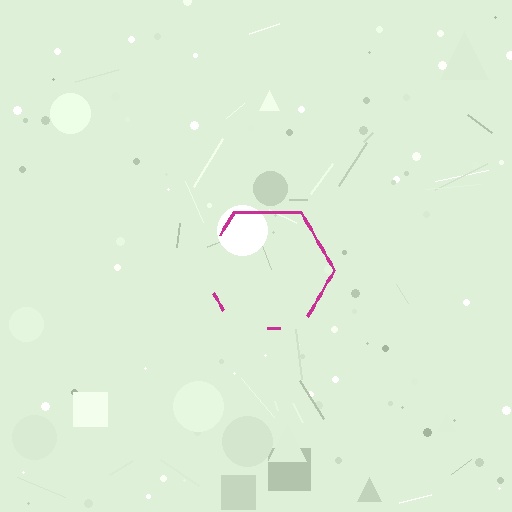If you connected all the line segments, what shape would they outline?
They would outline a hexagon.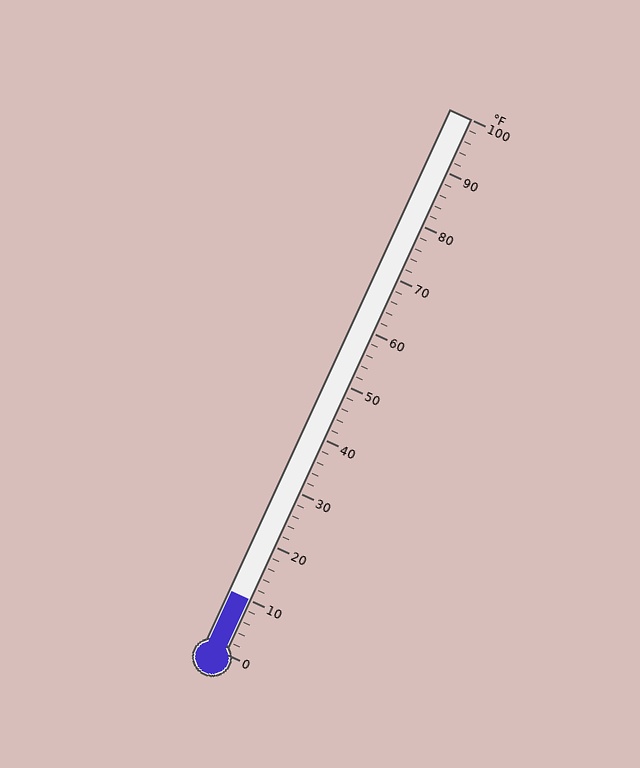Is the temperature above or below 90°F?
The temperature is below 90°F.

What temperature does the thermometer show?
The thermometer shows approximately 10°F.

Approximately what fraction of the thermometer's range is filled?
The thermometer is filled to approximately 10% of its range.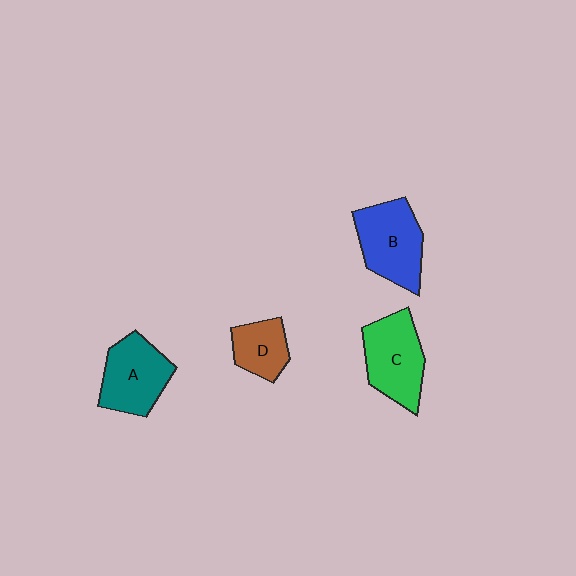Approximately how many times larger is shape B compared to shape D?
Approximately 1.7 times.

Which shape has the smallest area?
Shape D (brown).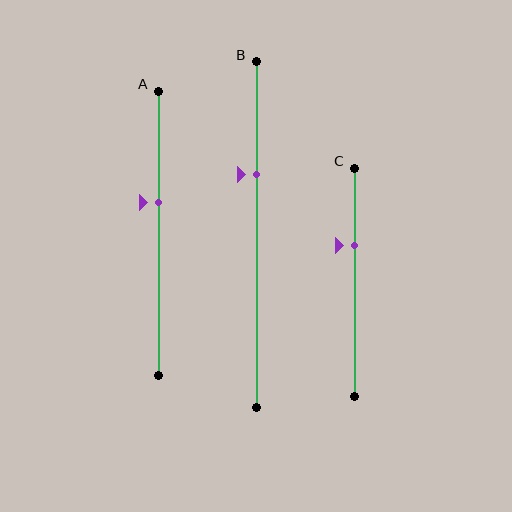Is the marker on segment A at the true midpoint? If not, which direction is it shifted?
No, the marker on segment A is shifted upward by about 11% of the segment length.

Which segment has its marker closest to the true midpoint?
Segment A has its marker closest to the true midpoint.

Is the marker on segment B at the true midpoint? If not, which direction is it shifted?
No, the marker on segment B is shifted upward by about 17% of the segment length.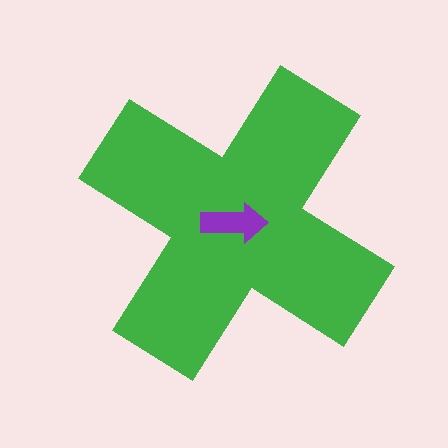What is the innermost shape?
The purple arrow.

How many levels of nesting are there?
2.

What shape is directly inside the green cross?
The purple arrow.